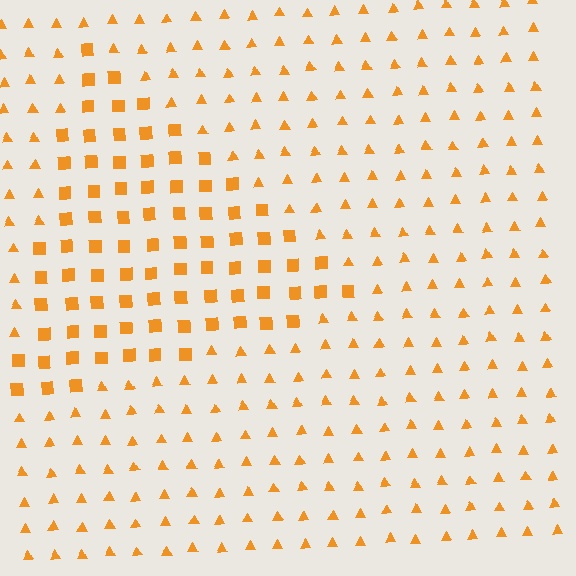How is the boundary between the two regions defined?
The boundary is defined by a change in element shape: squares inside vs. triangles outside. All elements share the same color and spacing.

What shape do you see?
I see a triangle.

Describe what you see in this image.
The image is filled with small orange elements arranged in a uniform grid. A triangle-shaped region contains squares, while the surrounding area contains triangles. The boundary is defined purely by the change in element shape.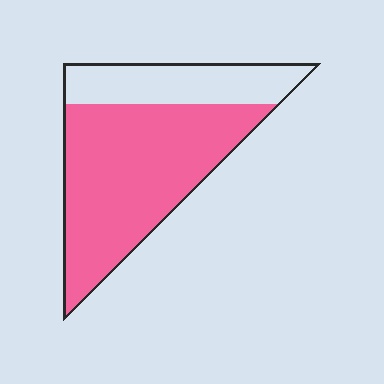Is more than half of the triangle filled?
Yes.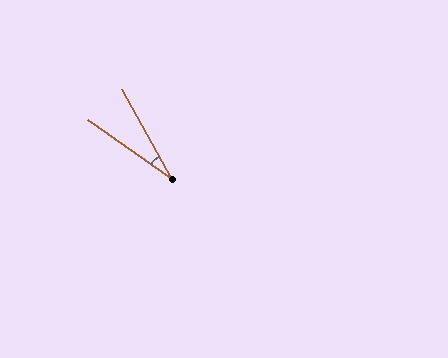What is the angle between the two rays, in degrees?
Approximately 26 degrees.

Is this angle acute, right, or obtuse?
It is acute.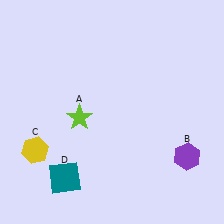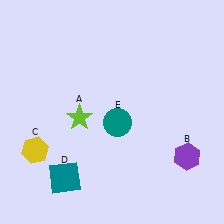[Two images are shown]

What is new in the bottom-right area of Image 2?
A teal circle (E) was added in the bottom-right area of Image 2.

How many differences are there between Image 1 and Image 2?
There is 1 difference between the two images.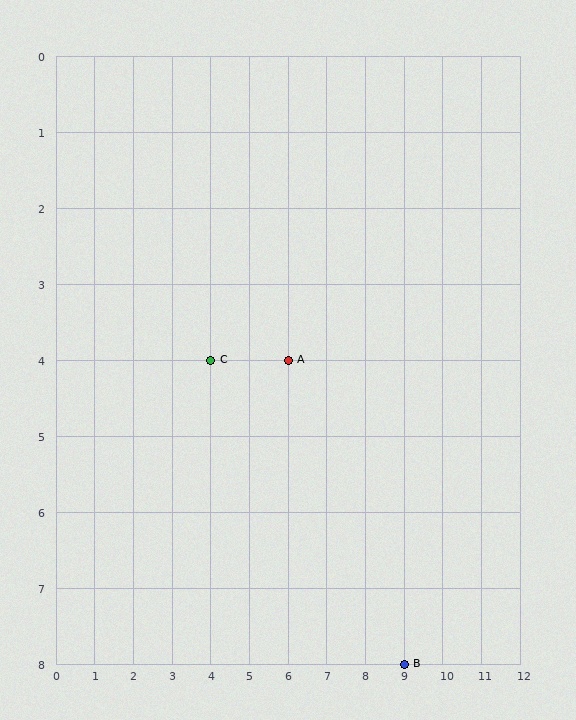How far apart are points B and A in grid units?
Points B and A are 3 columns and 4 rows apart (about 5.0 grid units diagonally).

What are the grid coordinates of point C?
Point C is at grid coordinates (4, 4).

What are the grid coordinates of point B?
Point B is at grid coordinates (9, 8).